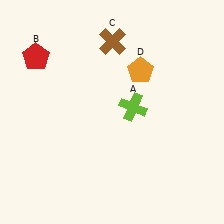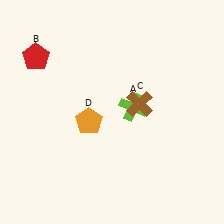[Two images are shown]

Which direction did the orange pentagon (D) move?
The orange pentagon (D) moved left.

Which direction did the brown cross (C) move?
The brown cross (C) moved down.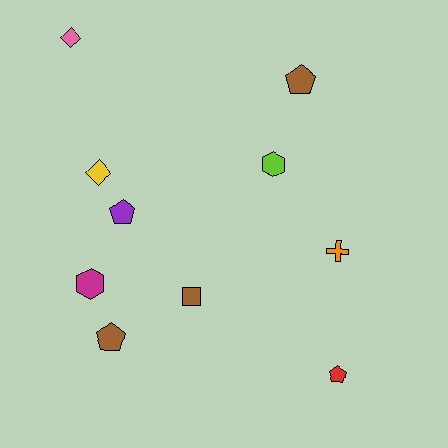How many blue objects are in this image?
There are no blue objects.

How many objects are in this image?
There are 10 objects.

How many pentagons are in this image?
There are 4 pentagons.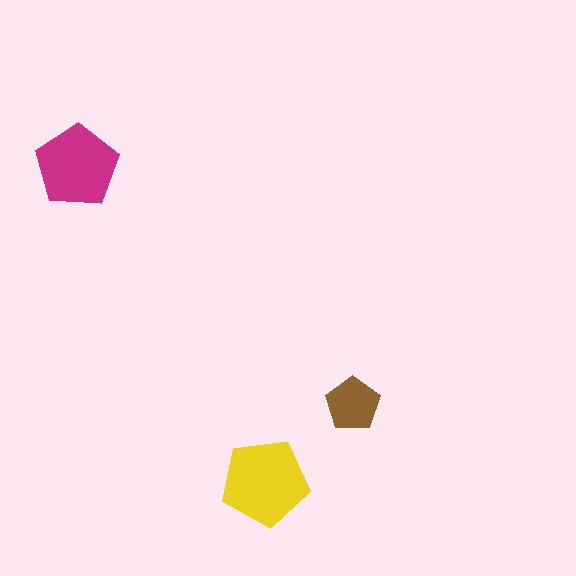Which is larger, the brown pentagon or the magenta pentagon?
The magenta one.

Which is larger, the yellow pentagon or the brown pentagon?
The yellow one.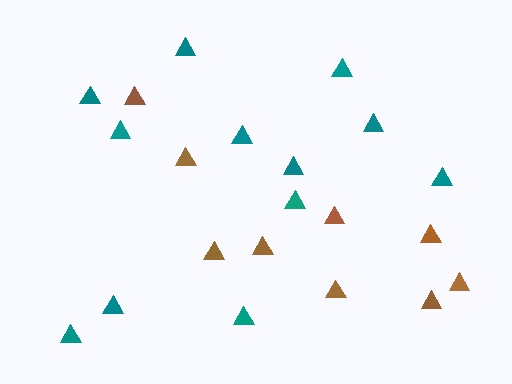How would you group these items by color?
There are 2 groups: one group of brown triangles (9) and one group of teal triangles (12).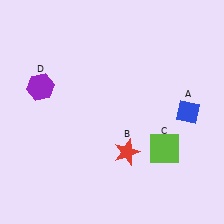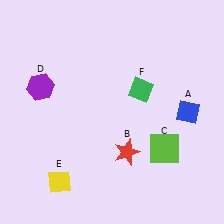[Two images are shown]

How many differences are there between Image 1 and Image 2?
There are 2 differences between the two images.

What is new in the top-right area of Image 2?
A green diamond (F) was added in the top-right area of Image 2.